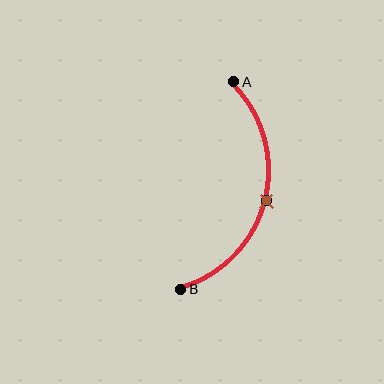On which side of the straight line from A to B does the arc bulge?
The arc bulges to the right of the straight line connecting A and B.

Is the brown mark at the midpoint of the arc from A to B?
Yes. The brown mark lies on the arc at equal arc-length from both A and B — it is the arc midpoint.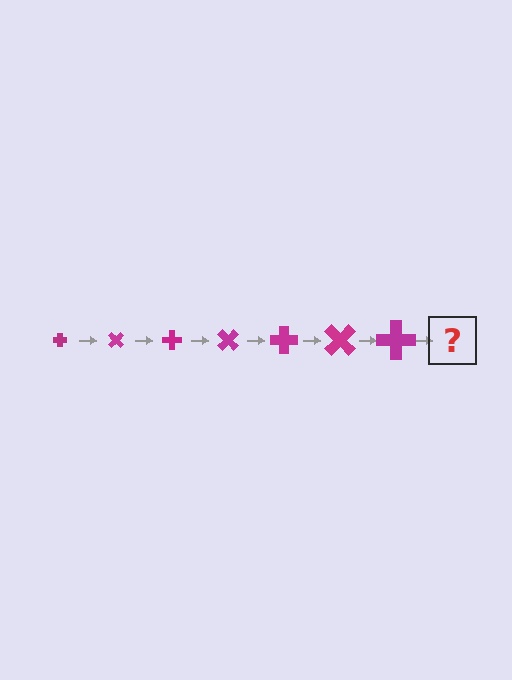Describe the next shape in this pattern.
It should be a cross, larger than the previous one and rotated 315 degrees from the start.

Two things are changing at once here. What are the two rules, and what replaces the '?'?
The two rules are that the cross grows larger each step and it rotates 45 degrees each step. The '?' should be a cross, larger than the previous one and rotated 315 degrees from the start.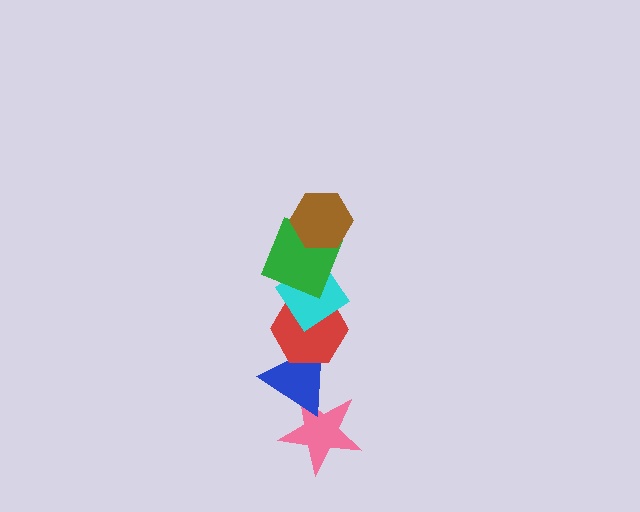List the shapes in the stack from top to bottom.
From top to bottom: the brown hexagon, the green square, the cyan diamond, the red hexagon, the blue triangle, the pink star.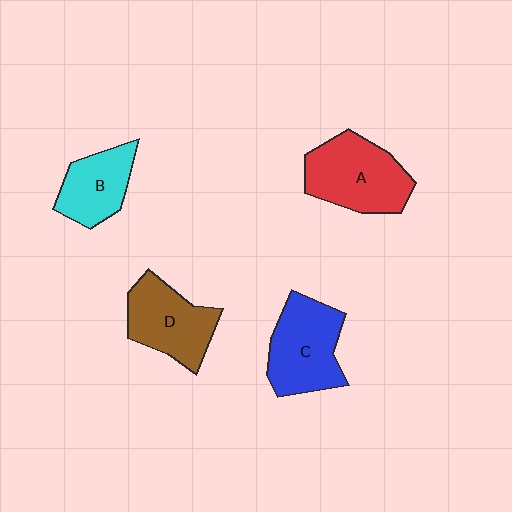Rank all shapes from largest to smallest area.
From largest to smallest: A (red), C (blue), D (brown), B (cyan).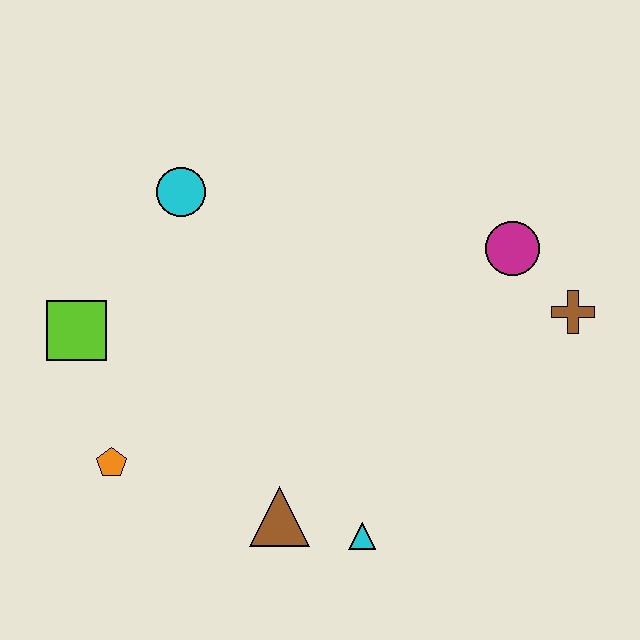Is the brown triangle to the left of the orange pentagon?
No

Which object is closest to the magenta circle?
The brown cross is closest to the magenta circle.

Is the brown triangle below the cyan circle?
Yes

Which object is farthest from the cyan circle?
The brown cross is farthest from the cyan circle.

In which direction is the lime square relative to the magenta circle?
The lime square is to the left of the magenta circle.